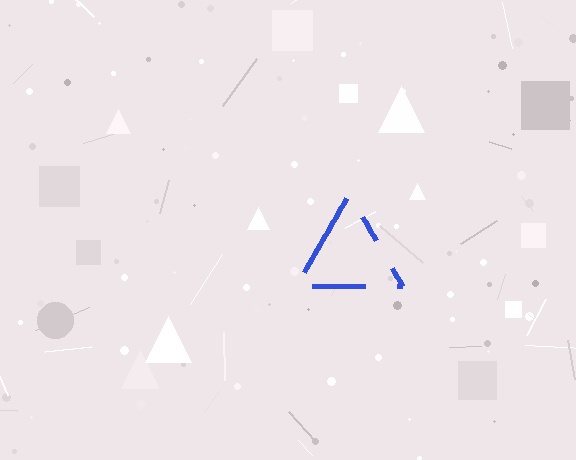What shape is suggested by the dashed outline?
The dashed outline suggests a triangle.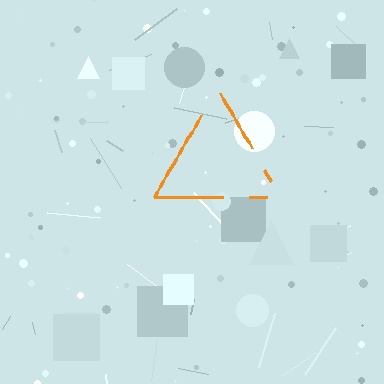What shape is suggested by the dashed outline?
The dashed outline suggests a triangle.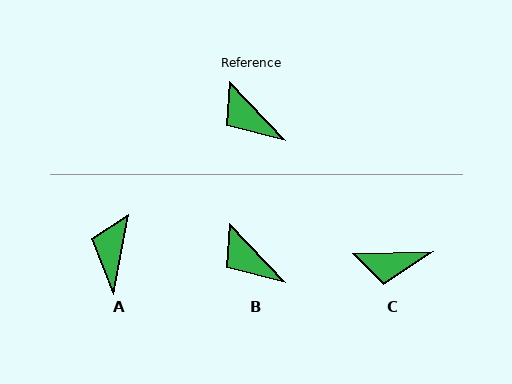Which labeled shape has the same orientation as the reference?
B.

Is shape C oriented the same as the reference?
No, it is off by about 48 degrees.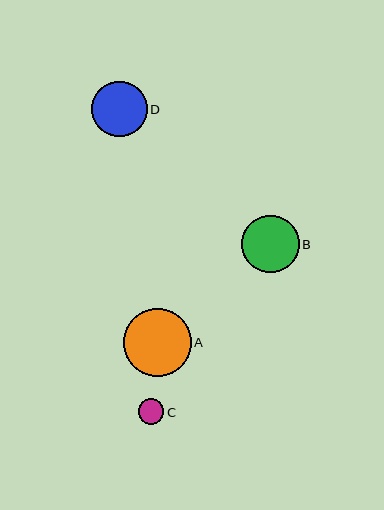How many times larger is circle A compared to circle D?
Circle A is approximately 1.2 times the size of circle D.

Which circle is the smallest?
Circle C is the smallest with a size of approximately 26 pixels.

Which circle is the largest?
Circle A is the largest with a size of approximately 68 pixels.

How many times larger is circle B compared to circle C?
Circle B is approximately 2.2 times the size of circle C.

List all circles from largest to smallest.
From largest to smallest: A, B, D, C.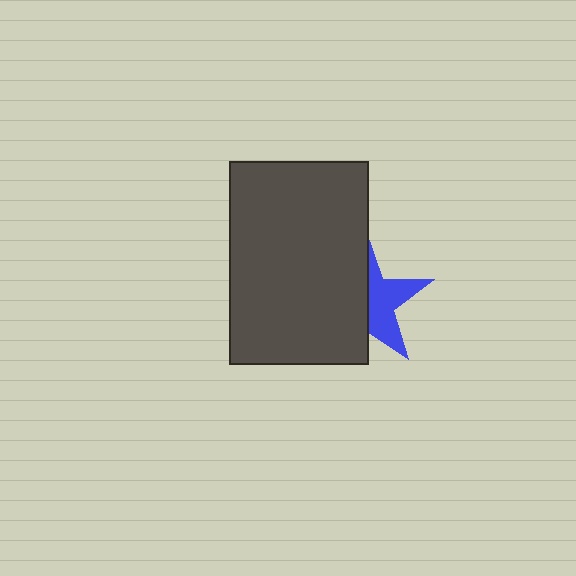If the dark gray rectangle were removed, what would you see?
You would see the complete blue star.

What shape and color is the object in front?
The object in front is a dark gray rectangle.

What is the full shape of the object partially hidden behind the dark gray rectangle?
The partially hidden object is a blue star.